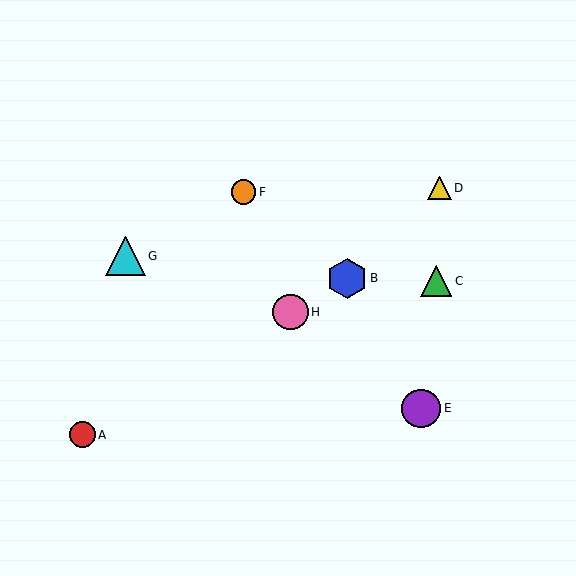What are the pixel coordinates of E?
Object E is at (421, 408).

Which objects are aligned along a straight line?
Objects A, B, H are aligned along a straight line.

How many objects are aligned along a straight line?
3 objects (A, B, H) are aligned along a straight line.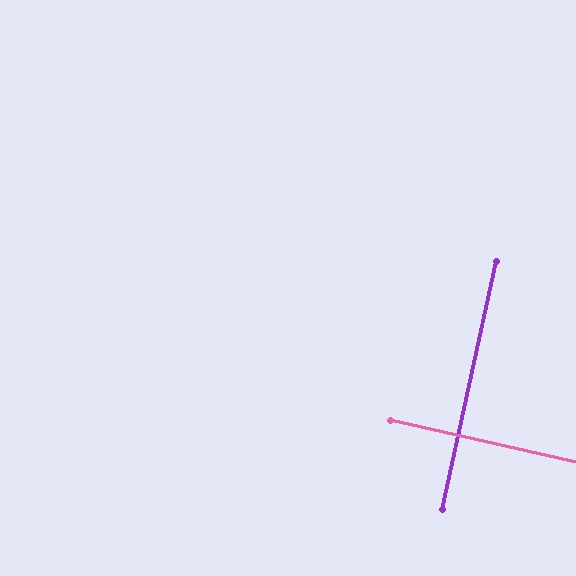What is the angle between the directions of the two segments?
Approximately 90 degrees.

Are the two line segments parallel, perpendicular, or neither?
Perpendicular — they meet at approximately 90°.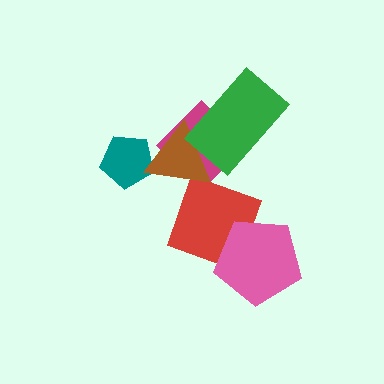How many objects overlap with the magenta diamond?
2 objects overlap with the magenta diamond.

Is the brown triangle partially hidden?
Yes, it is partially covered by another shape.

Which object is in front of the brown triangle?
The green rectangle is in front of the brown triangle.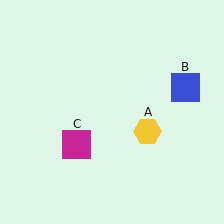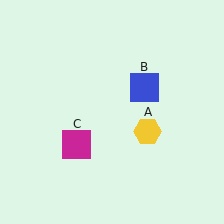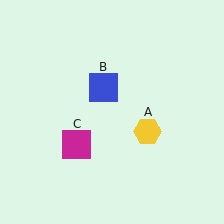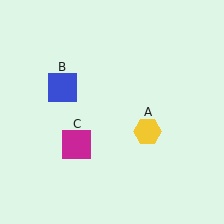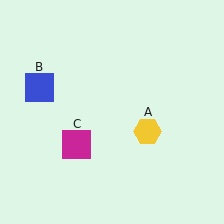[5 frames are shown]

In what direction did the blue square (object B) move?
The blue square (object B) moved left.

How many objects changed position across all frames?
1 object changed position: blue square (object B).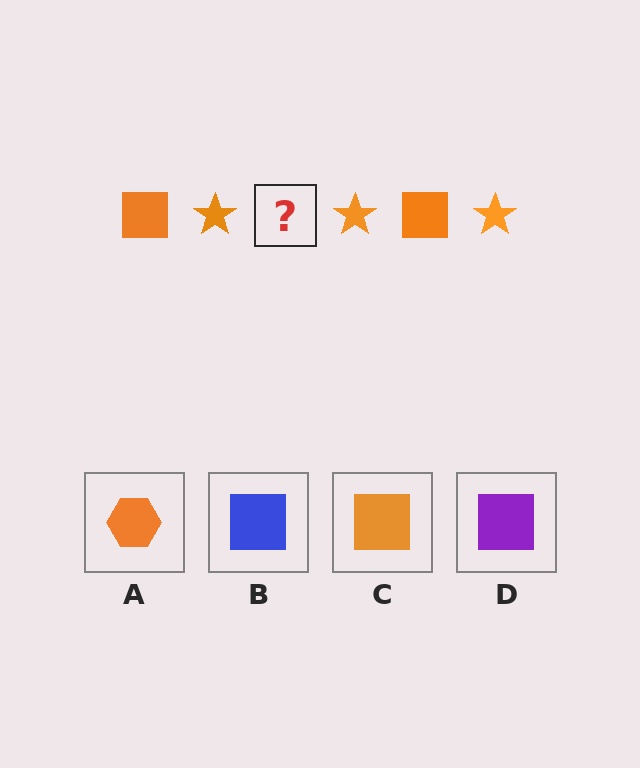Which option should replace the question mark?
Option C.